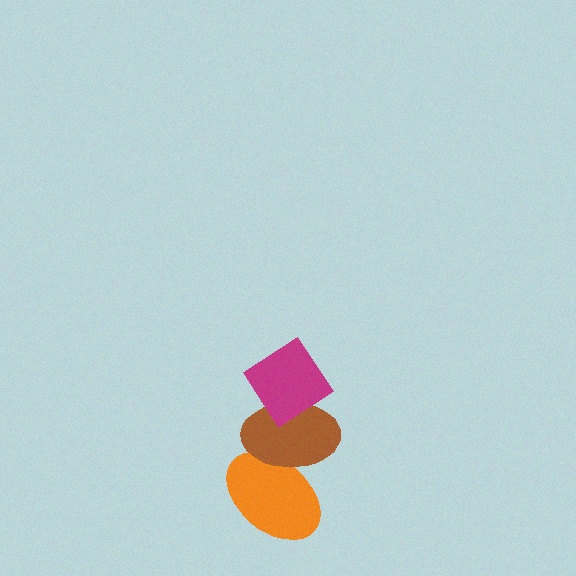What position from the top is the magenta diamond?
The magenta diamond is 1st from the top.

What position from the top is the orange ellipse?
The orange ellipse is 3rd from the top.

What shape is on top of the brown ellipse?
The magenta diamond is on top of the brown ellipse.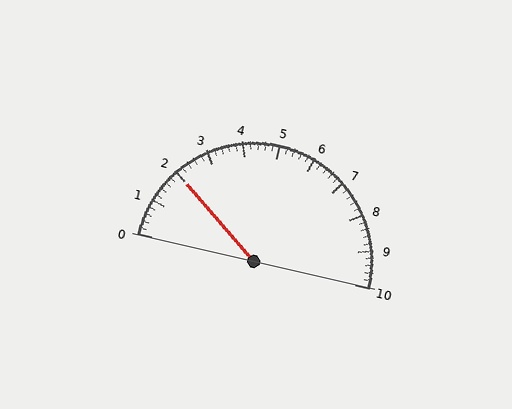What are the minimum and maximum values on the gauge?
The gauge ranges from 0 to 10.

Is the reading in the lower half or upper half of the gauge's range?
The reading is in the lower half of the range (0 to 10).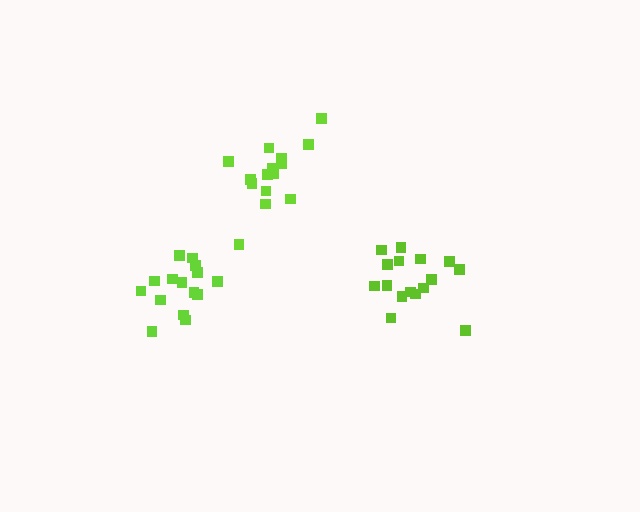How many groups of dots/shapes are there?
There are 3 groups.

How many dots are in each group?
Group 1: 16 dots, Group 2: 15 dots, Group 3: 15 dots (46 total).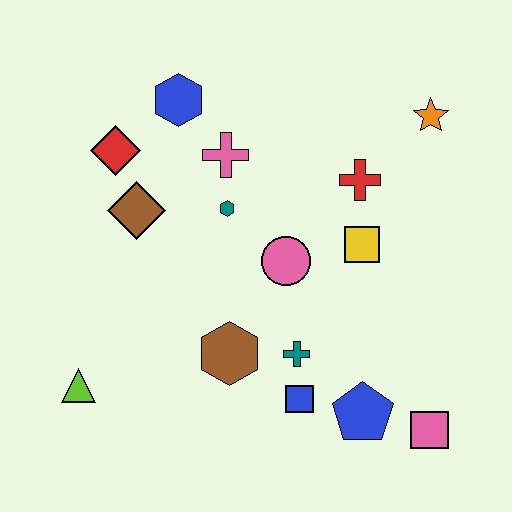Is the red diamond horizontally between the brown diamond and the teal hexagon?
No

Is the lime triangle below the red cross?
Yes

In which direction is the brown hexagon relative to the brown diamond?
The brown hexagon is below the brown diamond.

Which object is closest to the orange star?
The red cross is closest to the orange star.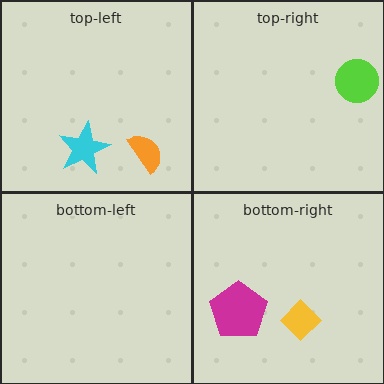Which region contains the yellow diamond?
The bottom-right region.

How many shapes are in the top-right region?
1.